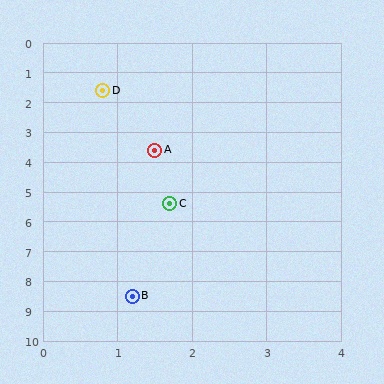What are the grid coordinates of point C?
Point C is at approximately (1.7, 5.4).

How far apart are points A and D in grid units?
Points A and D are about 2.1 grid units apart.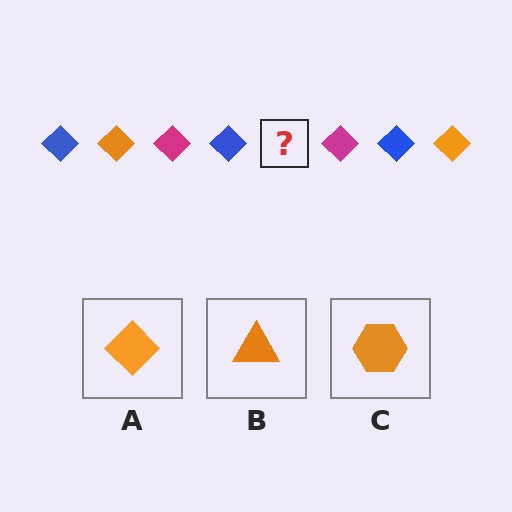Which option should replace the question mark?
Option A.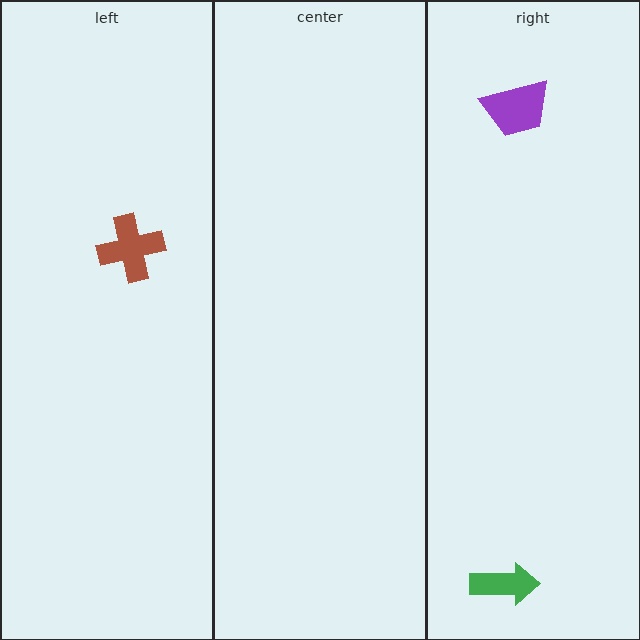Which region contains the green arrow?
The right region.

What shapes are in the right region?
The purple trapezoid, the green arrow.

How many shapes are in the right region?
2.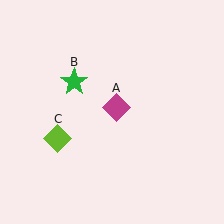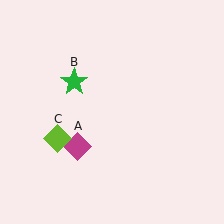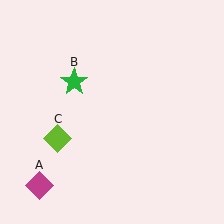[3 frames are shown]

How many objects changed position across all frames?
1 object changed position: magenta diamond (object A).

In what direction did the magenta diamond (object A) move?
The magenta diamond (object A) moved down and to the left.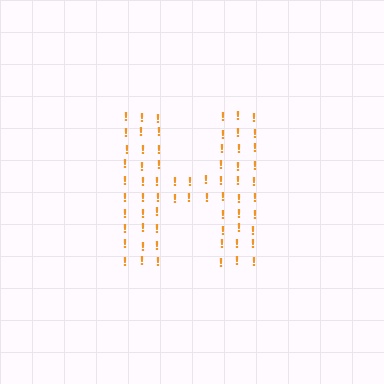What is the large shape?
The large shape is the letter H.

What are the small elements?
The small elements are exclamation marks.